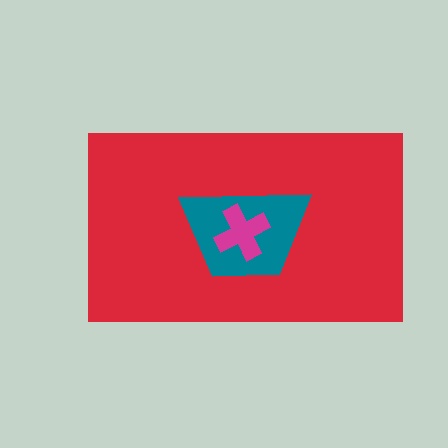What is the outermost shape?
The red rectangle.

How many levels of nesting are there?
3.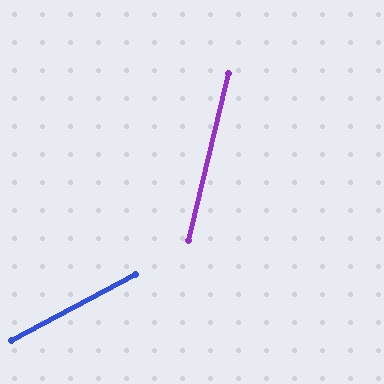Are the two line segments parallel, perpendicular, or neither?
Neither parallel nor perpendicular — they differ by about 48°.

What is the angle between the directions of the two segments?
Approximately 48 degrees.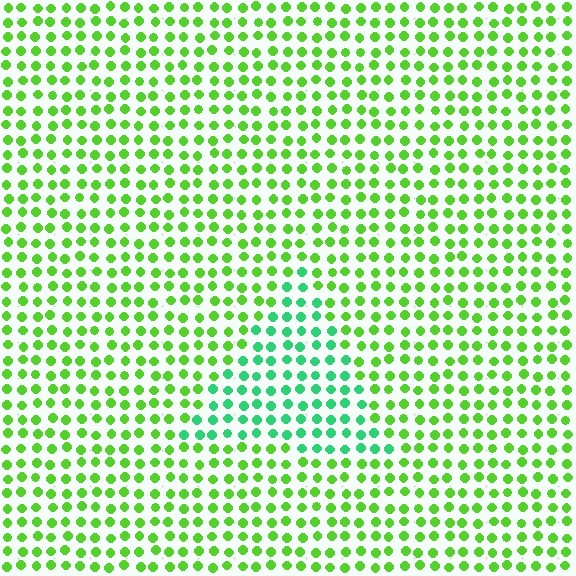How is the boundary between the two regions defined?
The boundary is defined purely by a slight shift in hue (about 41 degrees). Spacing, size, and orientation are identical on both sides.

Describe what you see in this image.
The image is filled with small lime elements in a uniform arrangement. A triangle-shaped region is visible where the elements are tinted to a slightly different hue, forming a subtle color boundary.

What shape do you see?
I see a triangle.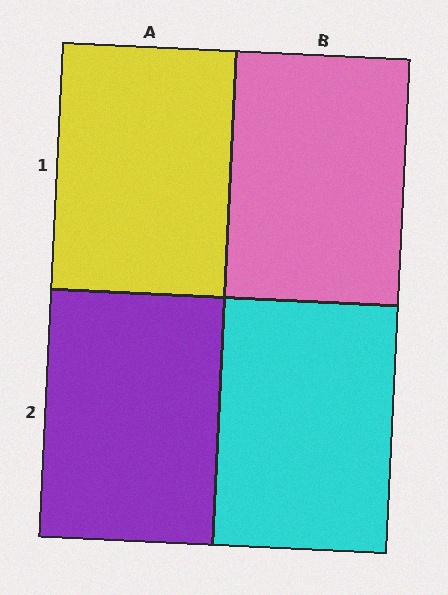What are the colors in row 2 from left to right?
Purple, cyan.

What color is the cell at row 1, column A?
Yellow.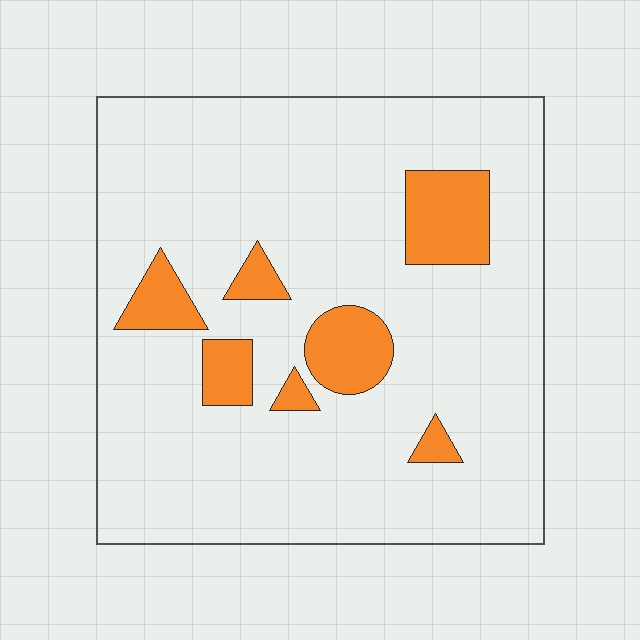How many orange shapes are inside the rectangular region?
7.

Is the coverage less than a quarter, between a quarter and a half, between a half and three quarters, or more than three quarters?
Less than a quarter.